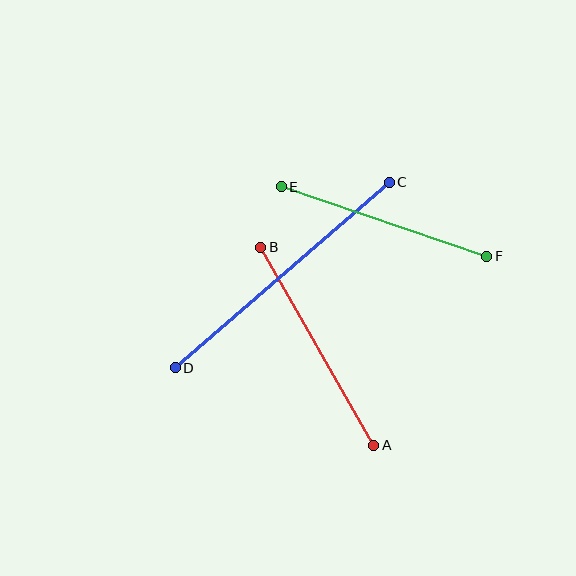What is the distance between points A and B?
The distance is approximately 228 pixels.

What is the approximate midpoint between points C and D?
The midpoint is at approximately (282, 275) pixels.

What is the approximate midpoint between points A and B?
The midpoint is at approximately (317, 346) pixels.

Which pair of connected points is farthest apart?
Points C and D are farthest apart.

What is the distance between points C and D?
The distance is approximately 283 pixels.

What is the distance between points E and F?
The distance is approximately 217 pixels.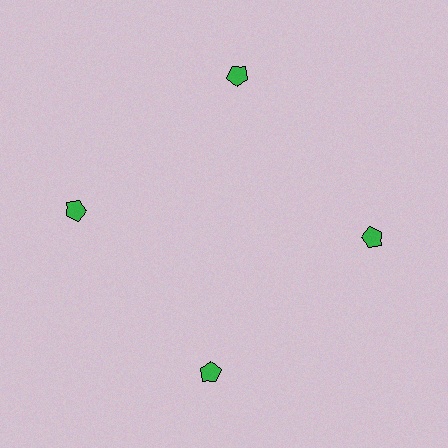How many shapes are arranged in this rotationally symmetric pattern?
There are 4 shapes, arranged in 4 groups of 1.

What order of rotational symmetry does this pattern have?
This pattern has 4-fold rotational symmetry.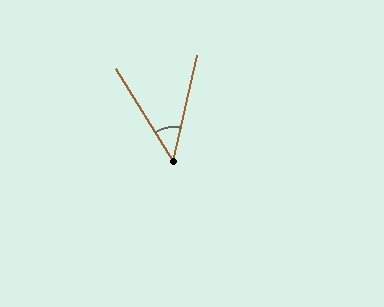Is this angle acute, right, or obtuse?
It is acute.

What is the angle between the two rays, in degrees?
Approximately 45 degrees.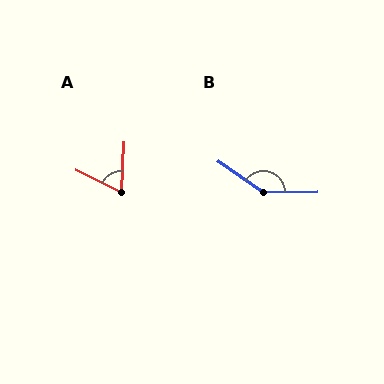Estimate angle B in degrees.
Approximately 145 degrees.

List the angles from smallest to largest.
A (66°), B (145°).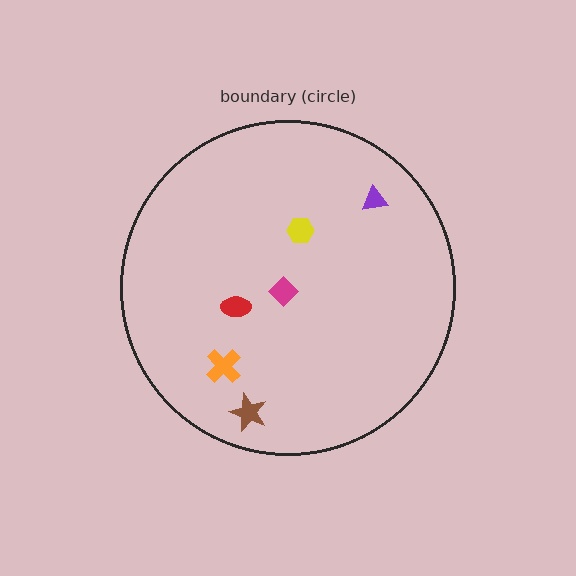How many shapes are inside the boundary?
6 inside, 0 outside.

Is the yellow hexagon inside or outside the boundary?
Inside.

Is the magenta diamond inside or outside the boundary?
Inside.